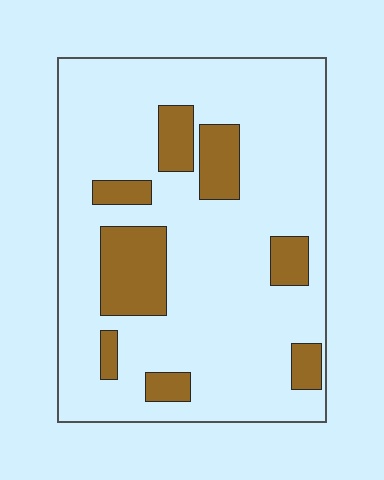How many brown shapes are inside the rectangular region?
8.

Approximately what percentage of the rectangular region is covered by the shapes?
Approximately 20%.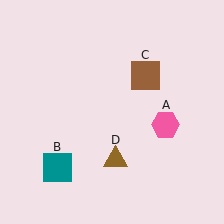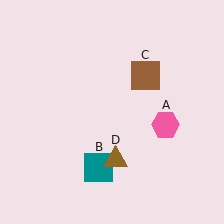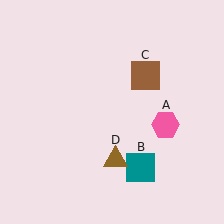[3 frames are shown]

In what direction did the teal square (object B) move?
The teal square (object B) moved right.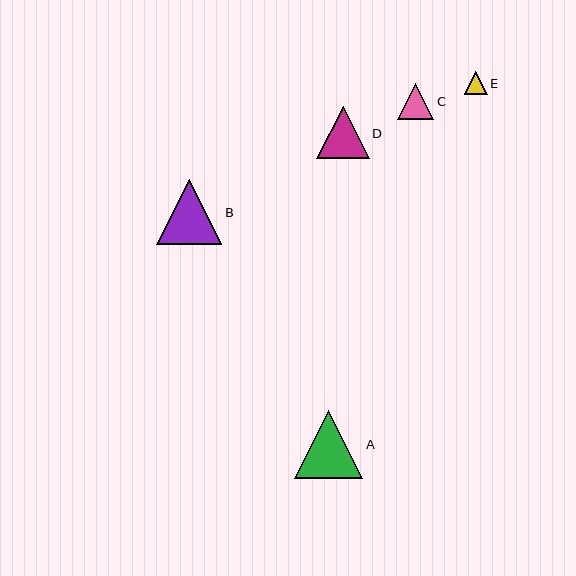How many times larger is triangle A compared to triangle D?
Triangle A is approximately 1.3 times the size of triangle D.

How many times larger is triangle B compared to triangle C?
Triangle B is approximately 1.8 times the size of triangle C.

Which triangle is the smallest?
Triangle E is the smallest with a size of approximately 23 pixels.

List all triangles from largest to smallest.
From largest to smallest: A, B, D, C, E.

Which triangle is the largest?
Triangle A is the largest with a size of approximately 68 pixels.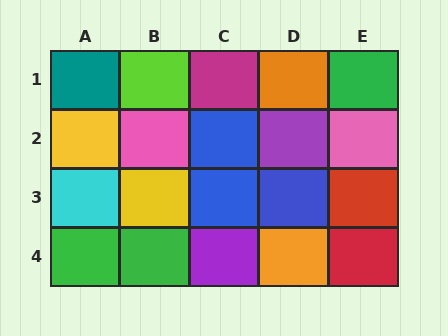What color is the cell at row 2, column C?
Blue.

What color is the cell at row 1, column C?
Magenta.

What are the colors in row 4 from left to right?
Green, green, purple, orange, red.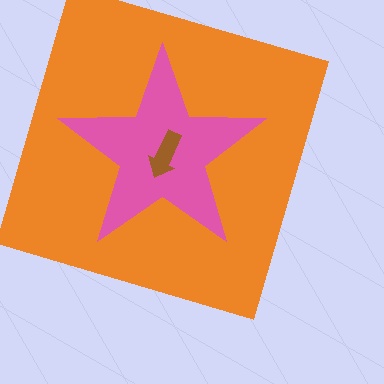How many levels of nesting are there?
3.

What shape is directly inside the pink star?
The brown arrow.